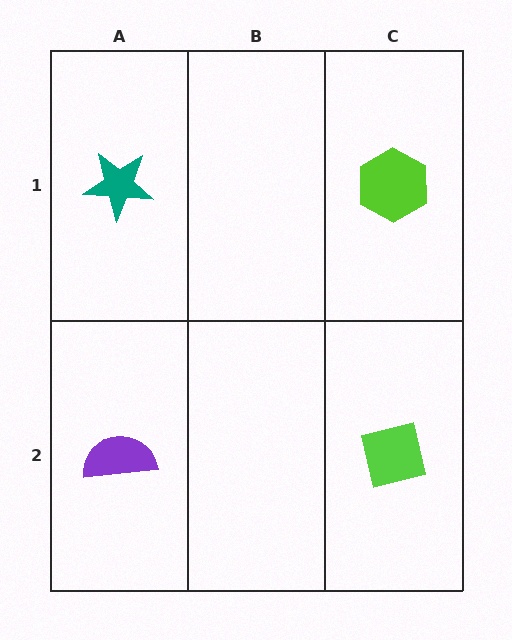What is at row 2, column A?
A purple semicircle.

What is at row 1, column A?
A teal star.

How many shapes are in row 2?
2 shapes.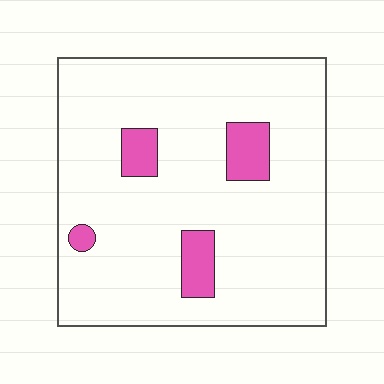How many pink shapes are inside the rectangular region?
4.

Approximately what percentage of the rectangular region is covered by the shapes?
Approximately 10%.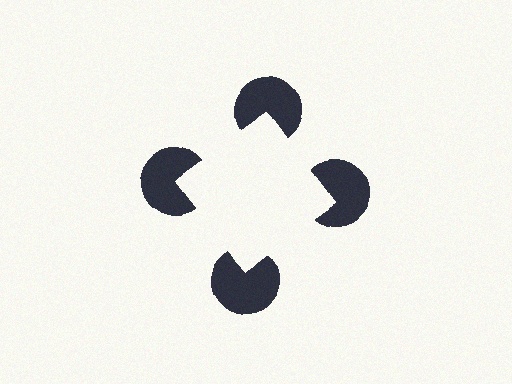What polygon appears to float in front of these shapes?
An illusory square — its edges are inferred from the aligned wedge cuts in the pac-man discs, not physically drawn.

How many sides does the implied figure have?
4 sides.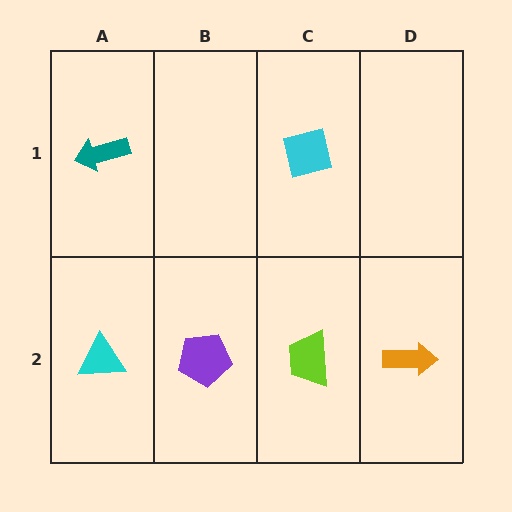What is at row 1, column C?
A cyan square.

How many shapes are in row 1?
2 shapes.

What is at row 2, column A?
A cyan triangle.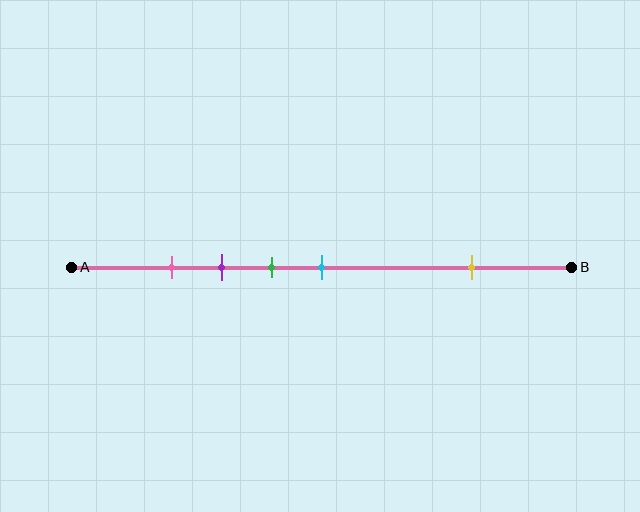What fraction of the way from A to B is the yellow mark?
The yellow mark is approximately 80% (0.8) of the way from A to B.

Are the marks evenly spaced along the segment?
No, the marks are not evenly spaced.